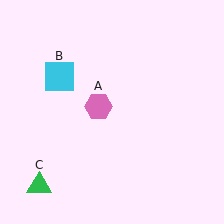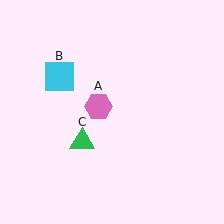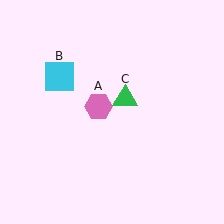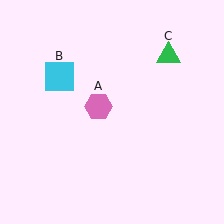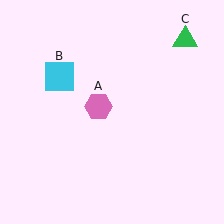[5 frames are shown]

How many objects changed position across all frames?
1 object changed position: green triangle (object C).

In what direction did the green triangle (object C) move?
The green triangle (object C) moved up and to the right.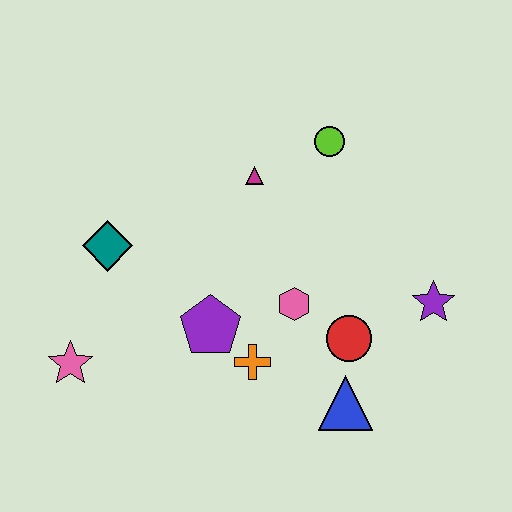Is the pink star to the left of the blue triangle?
Yes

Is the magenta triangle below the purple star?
No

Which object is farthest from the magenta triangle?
The pink star is farthest from the magenta triangle.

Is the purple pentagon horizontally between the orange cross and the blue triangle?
No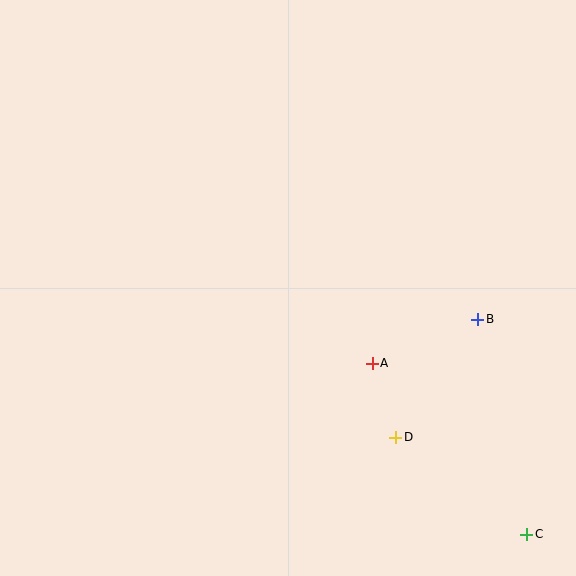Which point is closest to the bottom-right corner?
Point C is closest to the bottom-right corner.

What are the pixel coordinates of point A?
Point A is at (372, 363).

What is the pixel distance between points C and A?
The distance between C and A is 230 pixels.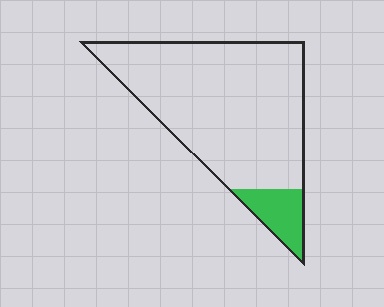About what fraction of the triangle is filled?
About one eighth (1/8).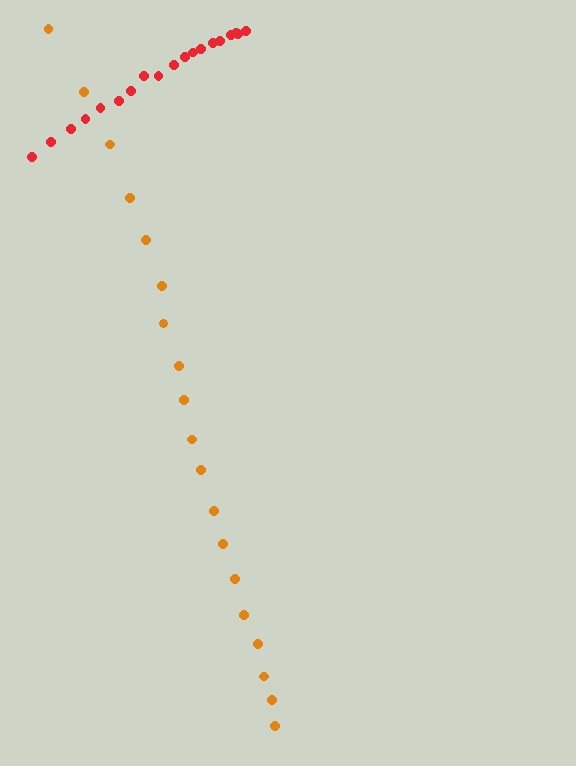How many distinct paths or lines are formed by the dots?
There are 2 distinct paths.